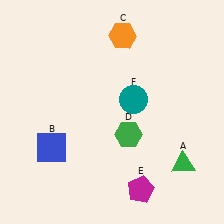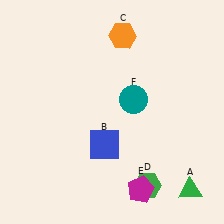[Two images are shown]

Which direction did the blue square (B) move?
The blue square (B) moved right.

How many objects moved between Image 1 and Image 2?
3 objects moved between the two images.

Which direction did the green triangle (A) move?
The green triangle (A) moved down.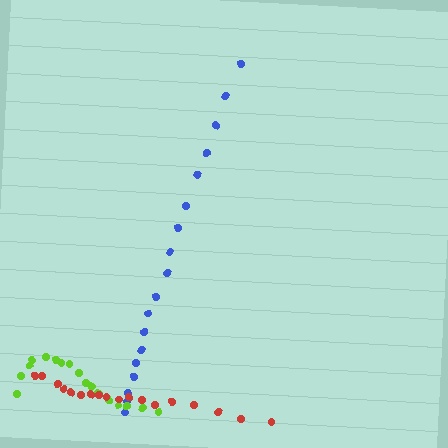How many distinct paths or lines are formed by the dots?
There are 3 distinct paths.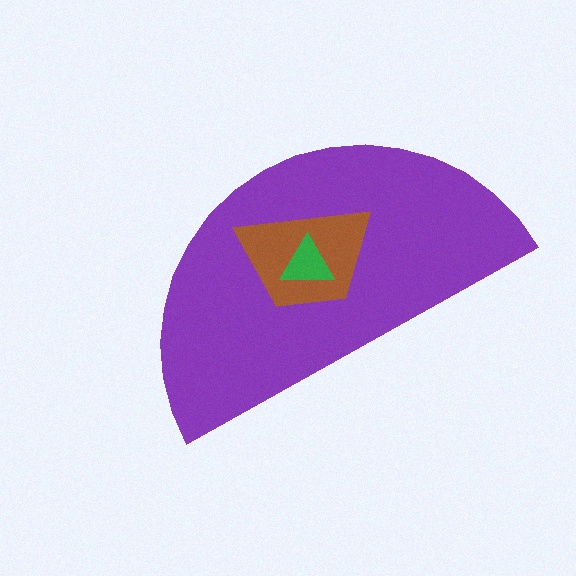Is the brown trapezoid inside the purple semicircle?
Yes.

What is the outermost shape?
The purple semicircle.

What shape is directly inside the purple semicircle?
The brown trapezoid.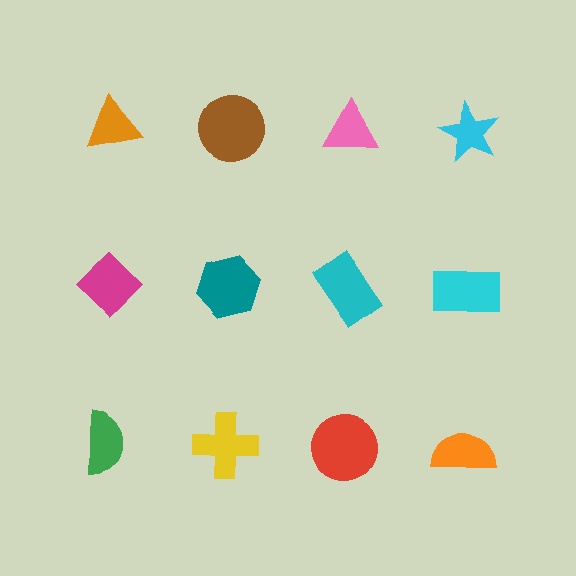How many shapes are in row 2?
4 shapes.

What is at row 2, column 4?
A cyan rectangle.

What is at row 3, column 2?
A yellow cross.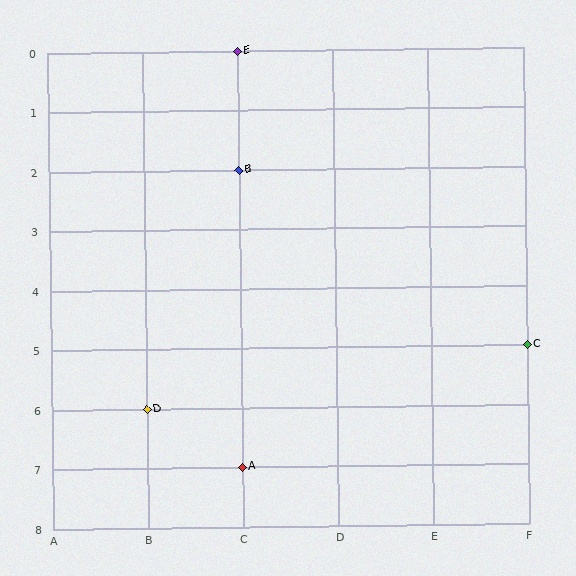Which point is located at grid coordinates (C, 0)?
Point E is at (C, 0).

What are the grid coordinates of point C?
Point C is at grid coordinates (F, 5).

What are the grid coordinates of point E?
Point E is at grid coordinates (C, 0).